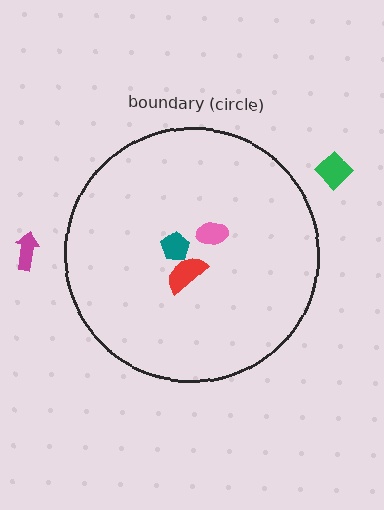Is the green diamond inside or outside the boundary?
Outside.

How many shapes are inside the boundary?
3 inside, 2 outside.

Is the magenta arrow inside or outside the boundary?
Outside.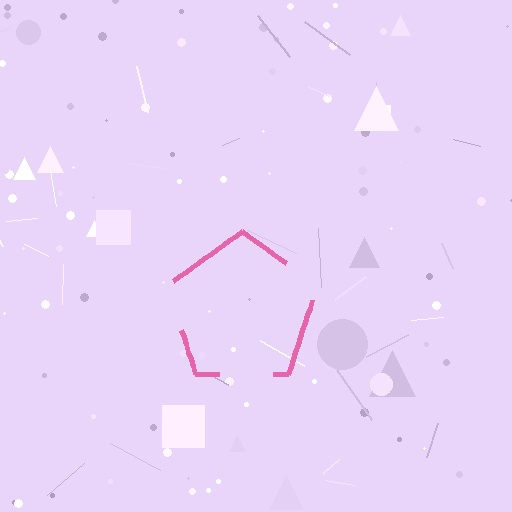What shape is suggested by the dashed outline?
The dashed outline suggests a pentagon.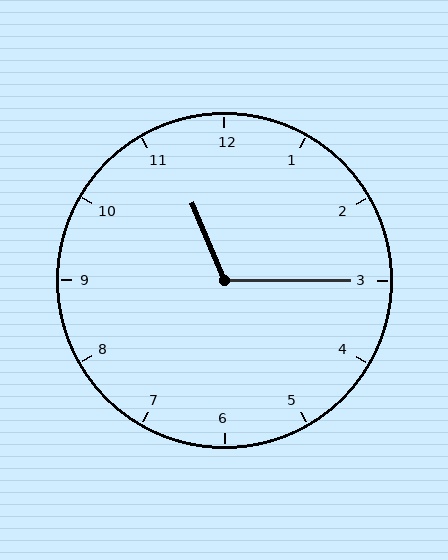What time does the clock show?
11:15.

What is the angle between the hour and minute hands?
Approximately 112 degrees.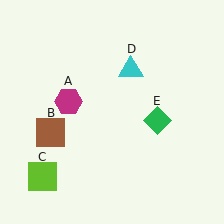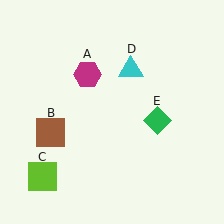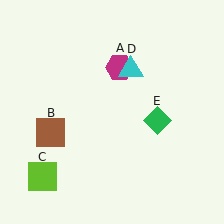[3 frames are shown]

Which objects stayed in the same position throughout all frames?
Brown square (object B) and lime square (object C) and cyan triangle (object D) and green diamond (object E) remained stationary.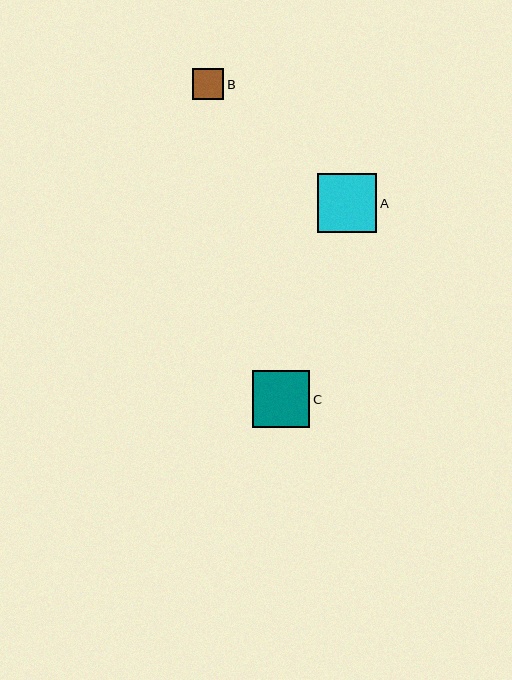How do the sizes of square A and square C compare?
Square A and square C are approximately the same size.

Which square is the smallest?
Square B is the smallest with a size of approximately 31 pixels.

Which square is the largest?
Square A is the largest with a size of approximately 59 pixels.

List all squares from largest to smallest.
From largest to smallest: A, C, B.